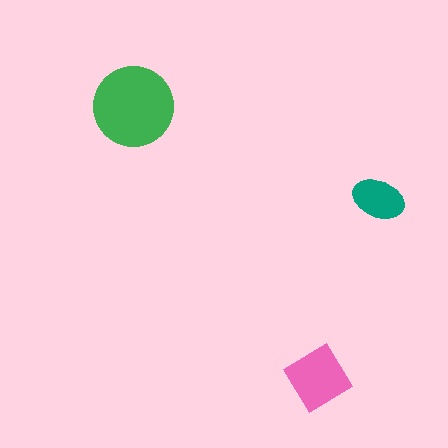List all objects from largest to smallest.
The green circle, the pink diamond, the teal ellipse.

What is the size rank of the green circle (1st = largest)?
1st.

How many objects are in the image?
There are 3 objects in the image.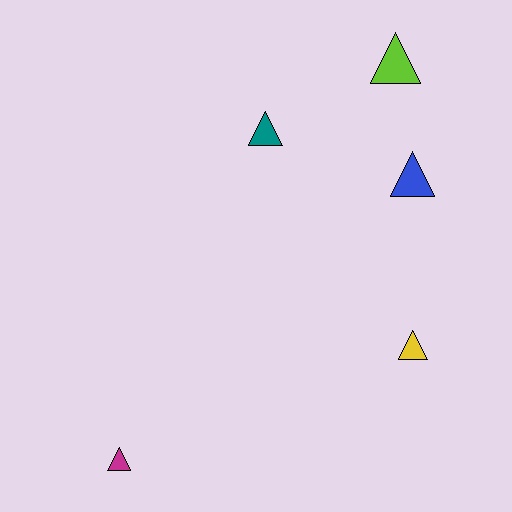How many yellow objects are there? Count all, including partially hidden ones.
There is 1 yellow object.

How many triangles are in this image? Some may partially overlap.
There are 5 triangles.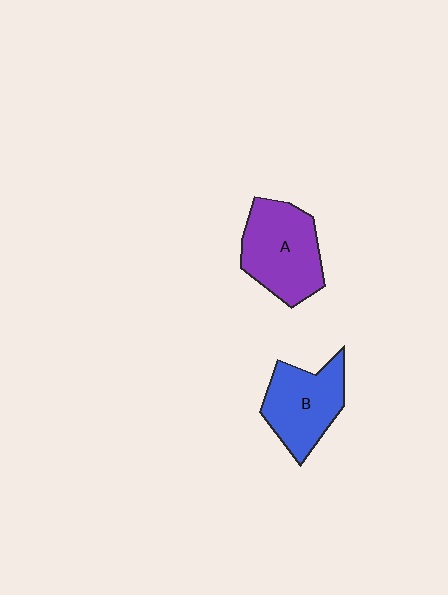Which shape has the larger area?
Shape A (purple).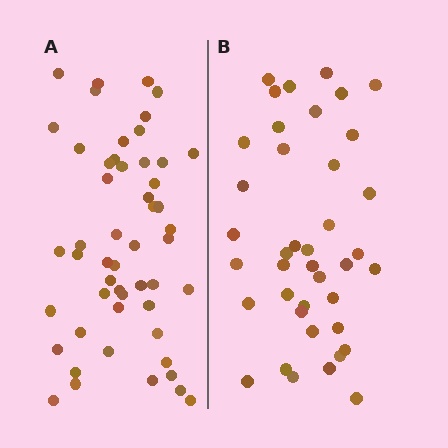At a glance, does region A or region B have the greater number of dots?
Region A (the left region) has more dots.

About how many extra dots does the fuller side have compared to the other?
Region A has roughly 12 or so more dots than region B.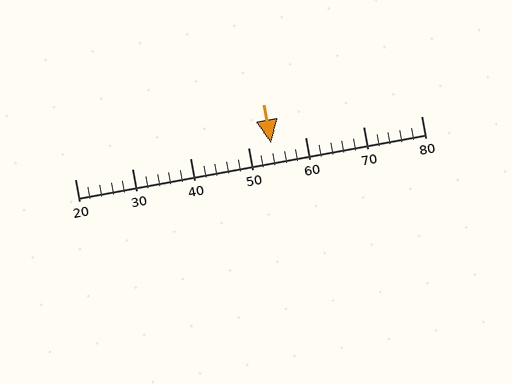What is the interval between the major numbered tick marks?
The major tick marks are spaced 10 units apart.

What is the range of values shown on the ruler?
The ruler shows values from 20 to 80.